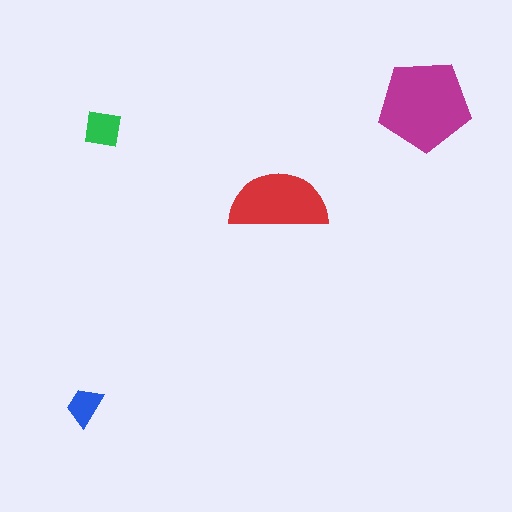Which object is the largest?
The magenta pentagon.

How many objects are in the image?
There are 4 objects in the image.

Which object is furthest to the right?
The magenta pentagon is rightmost.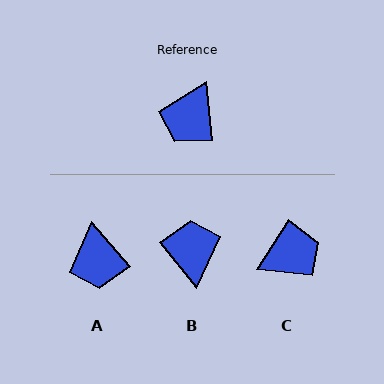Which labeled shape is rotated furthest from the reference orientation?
B, about 146 degrees away.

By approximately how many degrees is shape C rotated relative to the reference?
Approximately 142 degrees counter-clockwise.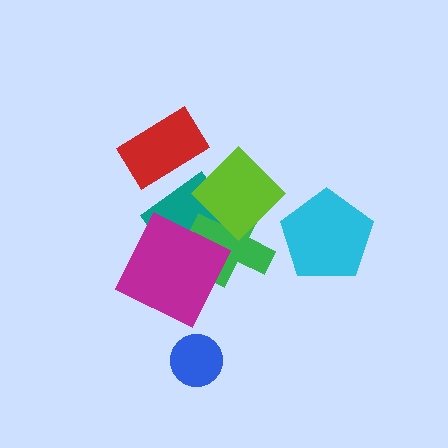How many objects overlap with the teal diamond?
3 objects overlap with the teal diamond.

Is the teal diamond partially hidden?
Yes, it is partially covered by another shape.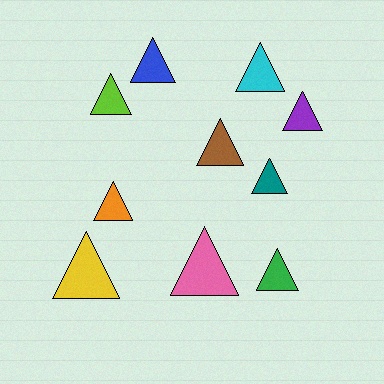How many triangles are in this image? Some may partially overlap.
There are 10 triangles.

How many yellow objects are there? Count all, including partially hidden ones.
There is 1 yellow object.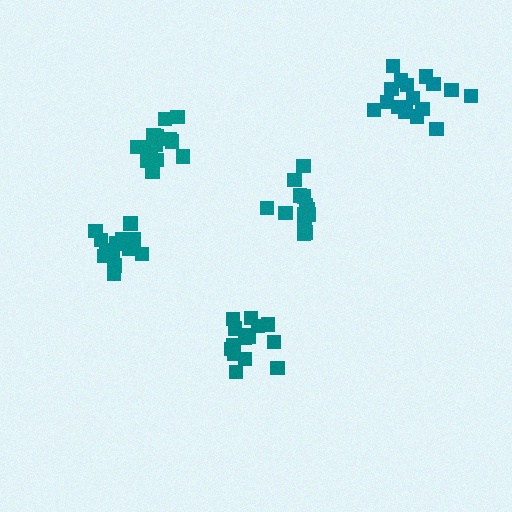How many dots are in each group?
Group 1: 14 dots, Group 2: 13 dots, Group 3: 13 dots, Group 4: 18 dots, Group 5: 15 dots (73 total).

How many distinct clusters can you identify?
There are 5 distinct clusters.